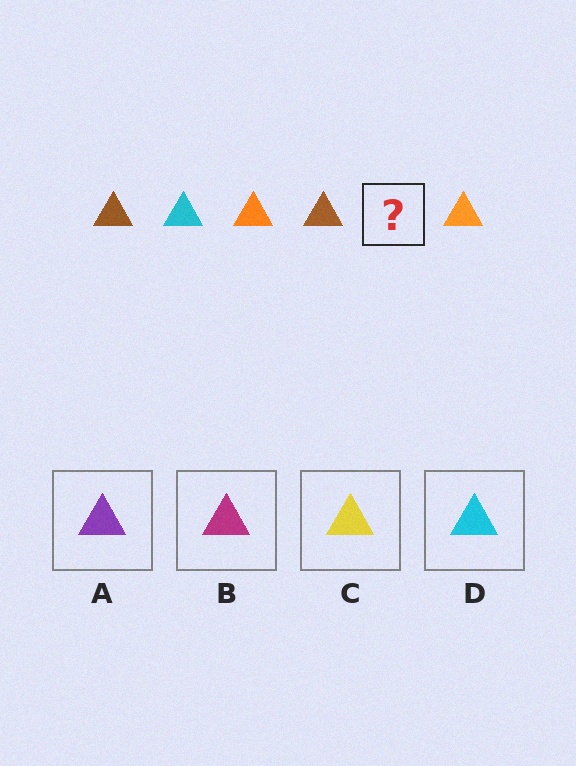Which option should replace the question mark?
Option D.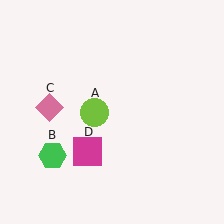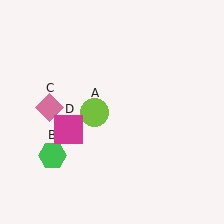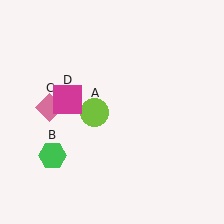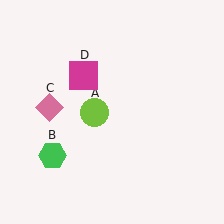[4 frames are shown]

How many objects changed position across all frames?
1 object changed position: magenta square (object D).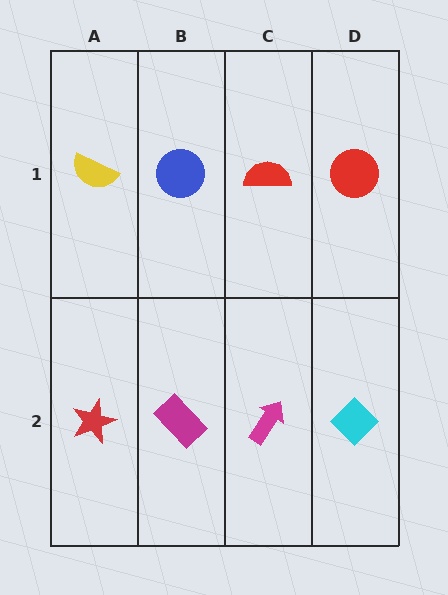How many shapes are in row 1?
4 shapes.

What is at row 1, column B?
A blue circle.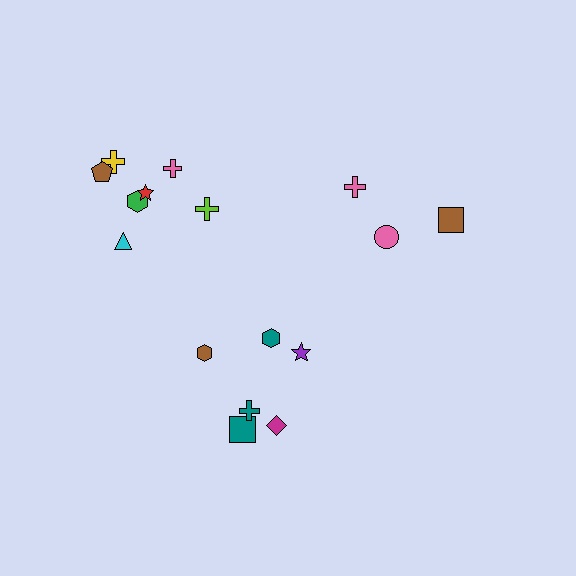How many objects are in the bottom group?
There are 6 objects.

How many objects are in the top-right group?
There are 3 objects.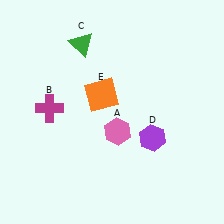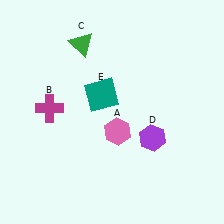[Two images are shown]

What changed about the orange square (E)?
In Image 1, E is orange. In Image 2, it changed to teal.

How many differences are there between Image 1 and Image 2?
There is 1 difference between the two images.